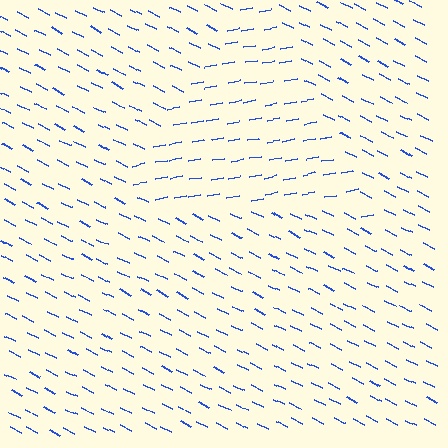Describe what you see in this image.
The image is filled with small blue line segments. A triangle region in the image has lines oriented differently from the surrounding lines, creating a visible texture boundary.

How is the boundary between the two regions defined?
The boundary is defined purely by a change in line orientation (approximately 37 degrees difference). All lines are the same color and thickness.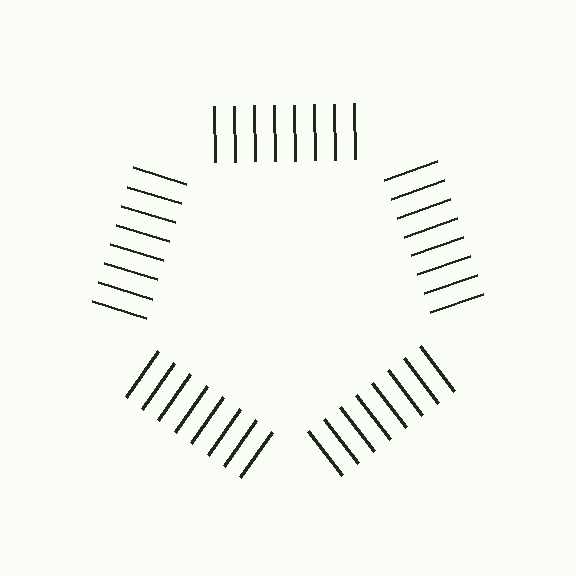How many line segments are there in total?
40 — 8 along each of the 5 edges.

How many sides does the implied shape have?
5 sides — the line-ends trace a pentagon.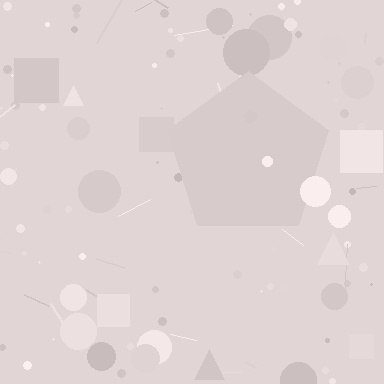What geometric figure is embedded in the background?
A pentagon is embedded in the background.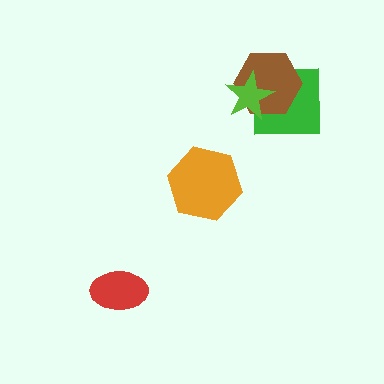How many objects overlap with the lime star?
2 objects overlap with the lime star.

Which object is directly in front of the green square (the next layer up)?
The brown hexagon is directly in front of the green square.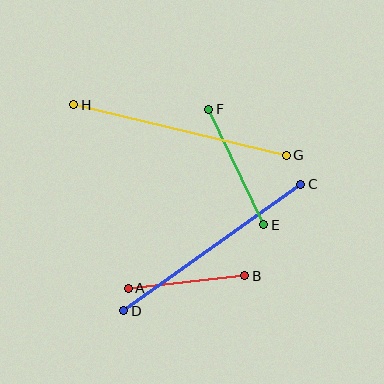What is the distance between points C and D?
The distance is approximately 218 pixels.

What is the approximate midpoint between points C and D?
The midpoint is at approximately (212, 247) pixels.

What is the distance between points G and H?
The distance is approximately 218 pixels.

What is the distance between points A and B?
The distance is approximately 117 pixels.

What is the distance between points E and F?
The distance is approximately 128 pixels.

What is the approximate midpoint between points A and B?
The midpoint is at approximately (187, 282) pixels.